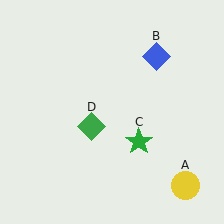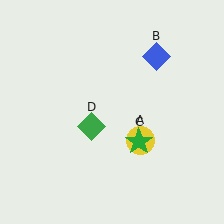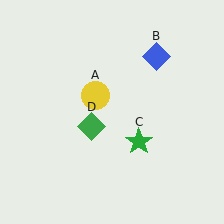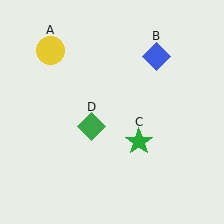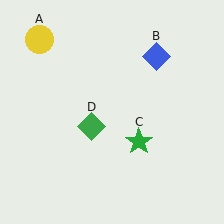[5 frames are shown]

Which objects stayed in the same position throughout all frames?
Blue diamond (object B) and green star (object C) and green diamond (object D) remained stationary.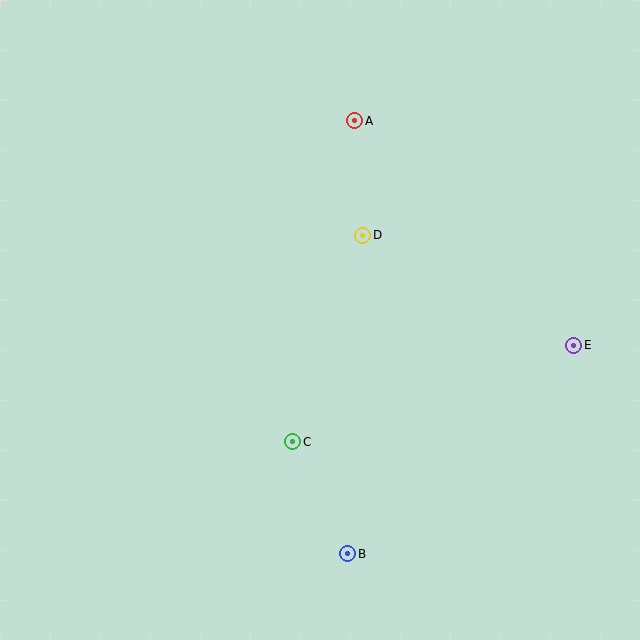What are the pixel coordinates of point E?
Point E is at (574, 345).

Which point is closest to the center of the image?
Point D at (363, 235) is closest to the center.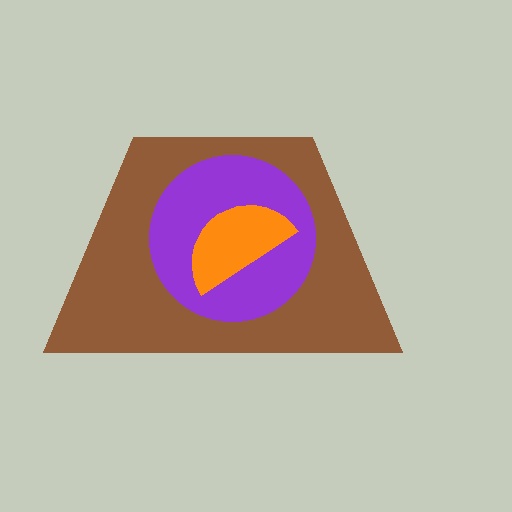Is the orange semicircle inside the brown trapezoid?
Yes.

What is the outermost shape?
The brown trapezoid.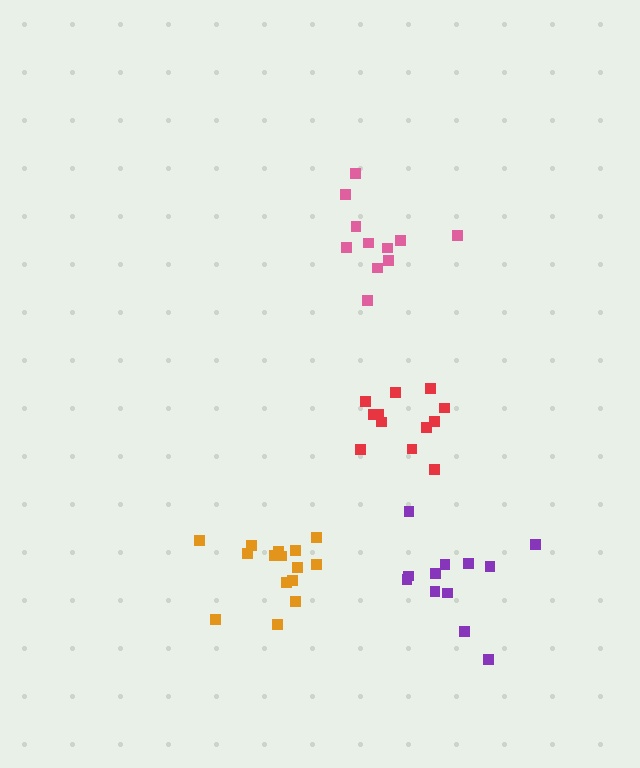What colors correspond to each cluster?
The clusters are colored: orange, red, purple, pink.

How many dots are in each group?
Group 1: 15 dots, Group 2: 12 dots, Group 3: 12 dots, Group 4: 11 dots (50 total).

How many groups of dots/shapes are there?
There are 4 groups.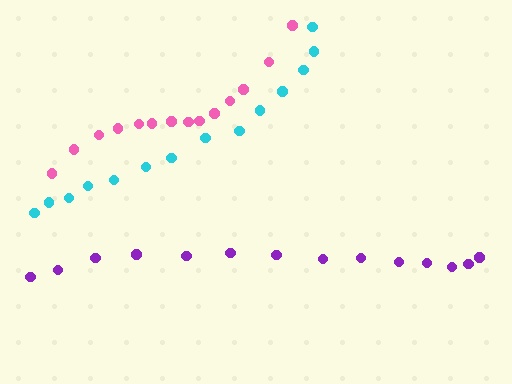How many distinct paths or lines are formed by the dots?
There are 3 distinct paths.